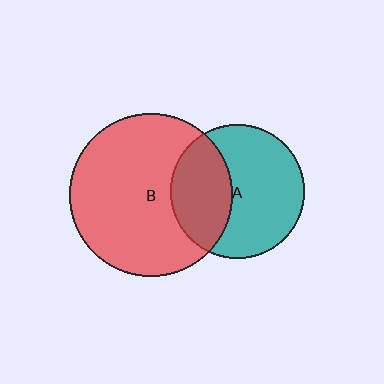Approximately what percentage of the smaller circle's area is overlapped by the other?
Approximately 40%.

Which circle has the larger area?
Circle B (red).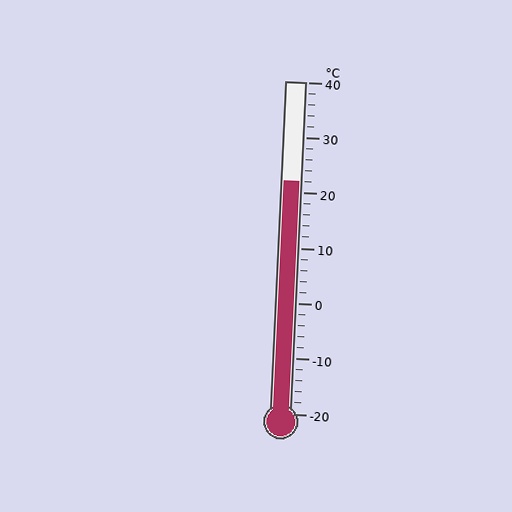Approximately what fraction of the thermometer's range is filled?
The thermometer is filled to approximately 70% of its range.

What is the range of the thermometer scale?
The thermometer scale ranges from -20°C to 40°C.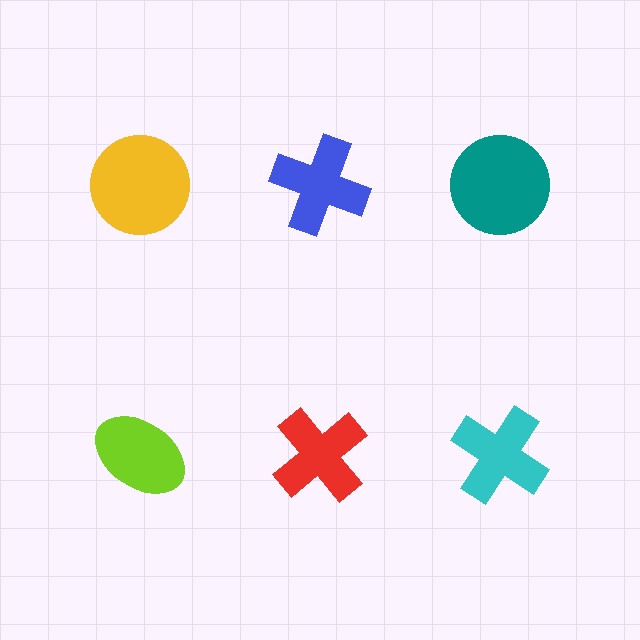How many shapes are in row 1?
3 shapes.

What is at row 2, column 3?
A cyan cross.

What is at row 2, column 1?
A lime ellipse.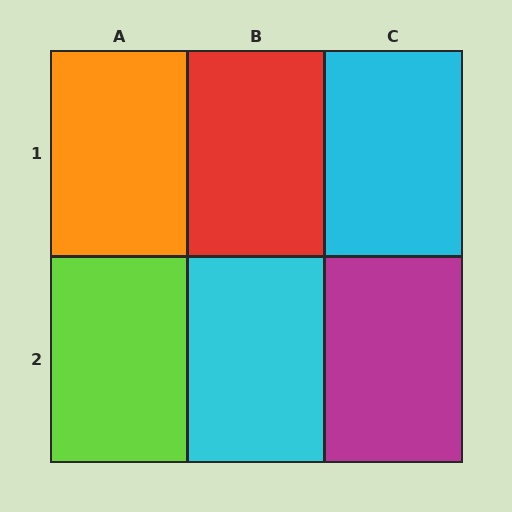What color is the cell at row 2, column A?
Lime.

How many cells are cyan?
2 cells are cyan.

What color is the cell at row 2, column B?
Cyan.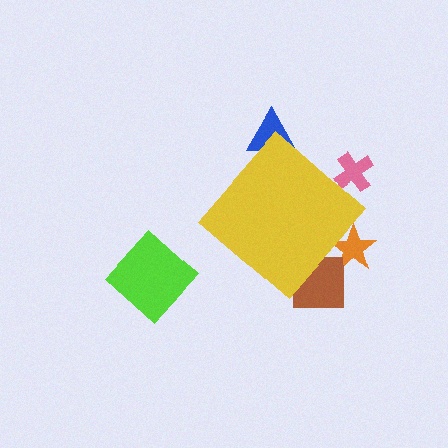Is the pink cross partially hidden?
Yes, the pink cross is partially hidden behind the yellow diamond.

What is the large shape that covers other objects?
A yellow diamond.